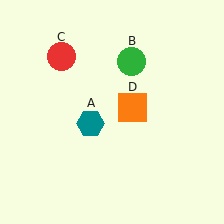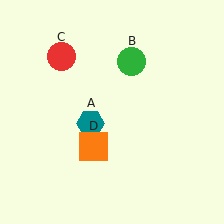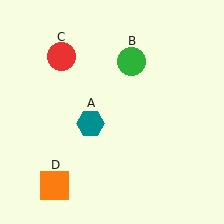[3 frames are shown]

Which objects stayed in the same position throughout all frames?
Teal hexagon (object A) and green circle (object B) and red circle (object C) remained stationary.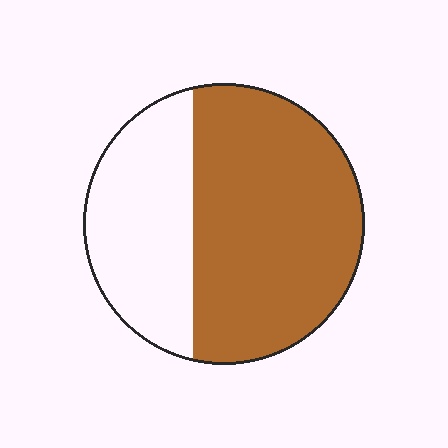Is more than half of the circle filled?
Yes.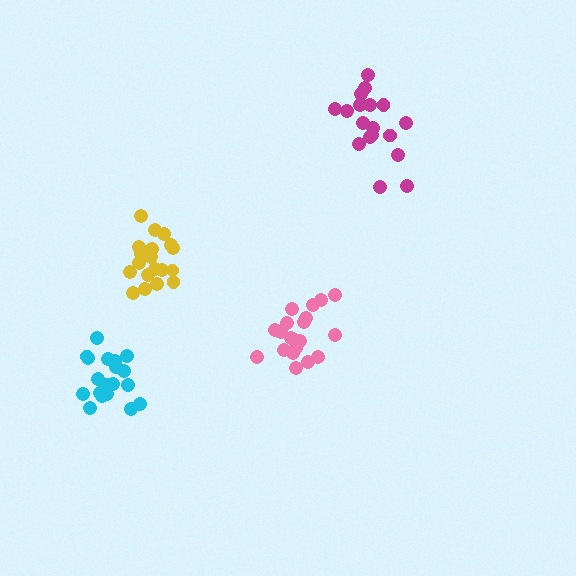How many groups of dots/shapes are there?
There are 4 groups.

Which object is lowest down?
The cyan cluster is bottommost.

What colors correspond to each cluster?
The clusters are colored: pink, magenta, cyan, yellow.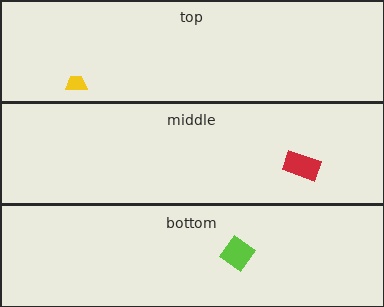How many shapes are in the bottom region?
1.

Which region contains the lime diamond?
The bottom region.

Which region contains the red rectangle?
The middle region.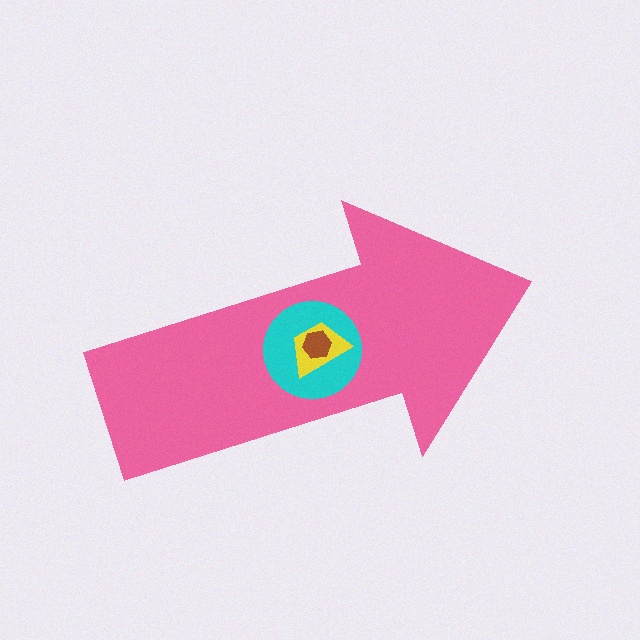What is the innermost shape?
The brown hexagon.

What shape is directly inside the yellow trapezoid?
The brown hexagon.